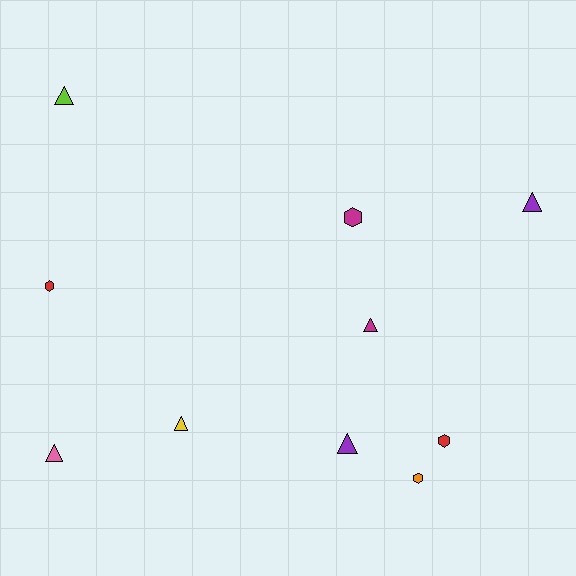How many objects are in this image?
There are 10 objects.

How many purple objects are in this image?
There are 2 purple objects.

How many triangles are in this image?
There are 6 triangles.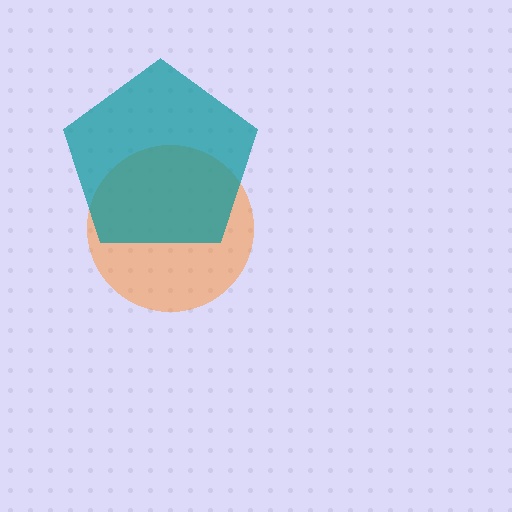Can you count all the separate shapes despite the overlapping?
Yes, there are 2 separate shapes.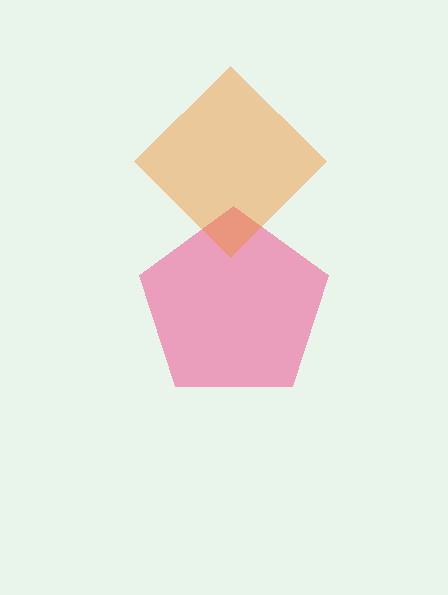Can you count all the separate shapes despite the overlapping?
Yes, there are 2 separate shapes.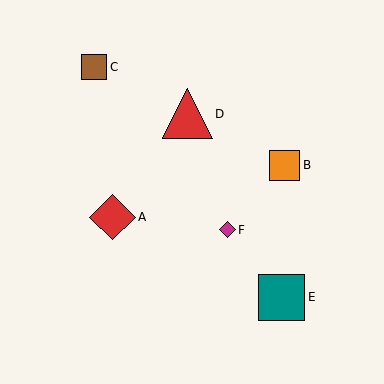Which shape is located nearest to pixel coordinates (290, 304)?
The teal square (labeled E) at (281, 297) is nearest to that location.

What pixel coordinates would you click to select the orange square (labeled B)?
Click at (285, 165) to select the orange square B.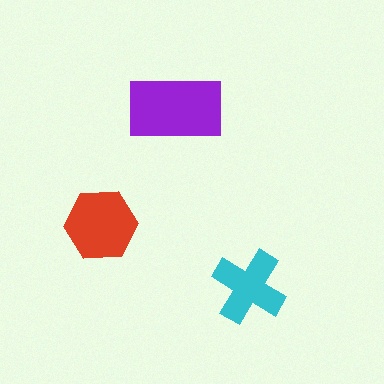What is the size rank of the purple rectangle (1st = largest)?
1st.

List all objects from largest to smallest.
The purple rectangle, the red hexagon, the cyan cross.